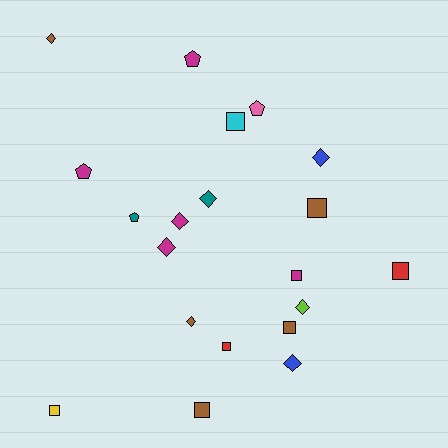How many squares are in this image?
There are 8 squares.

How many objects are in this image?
There are 20 objects.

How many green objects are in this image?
There are no green objects.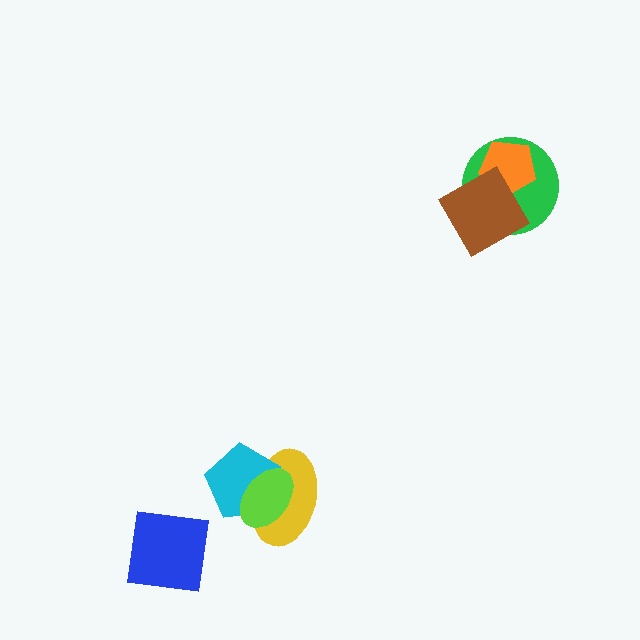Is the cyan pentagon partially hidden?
Yes, it is partially covered by another shape.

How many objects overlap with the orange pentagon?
2 objects overlap with the orange pentagon.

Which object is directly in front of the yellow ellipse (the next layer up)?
The cyan pentagon is directly in front of the yellow ellipse.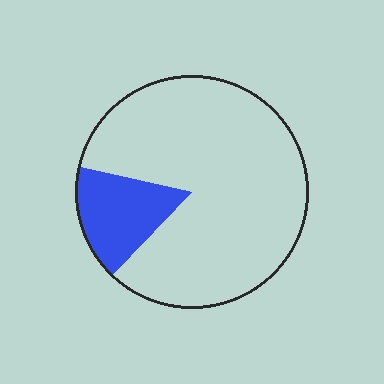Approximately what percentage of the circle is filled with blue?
Approximately 15%.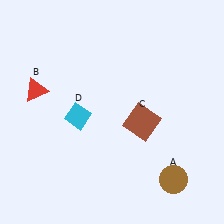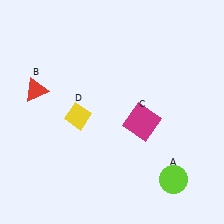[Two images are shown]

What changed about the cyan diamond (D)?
In Image 1, D is cyan. In Image 2, it changed to yellow.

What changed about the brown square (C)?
In Image 1, C is brown. In Image 2, it changed to magenta.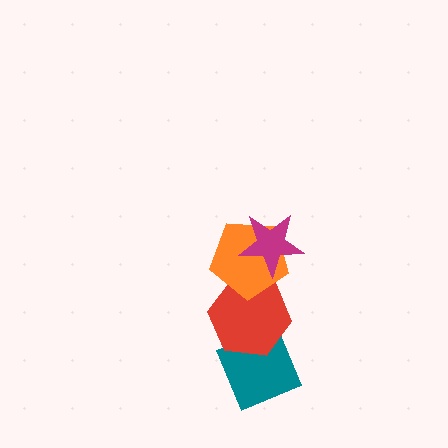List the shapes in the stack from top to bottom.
From top to bottom: the magenta star, the orange pentagon, the red hexagon, the teal diamond.